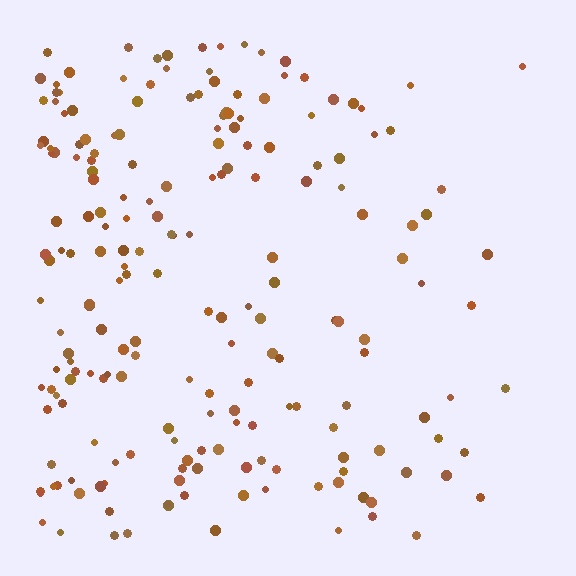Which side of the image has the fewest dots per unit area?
The right.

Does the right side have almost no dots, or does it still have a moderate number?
Still a moderate number, just noticeably fewer than the left.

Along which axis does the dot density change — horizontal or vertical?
Horizontal.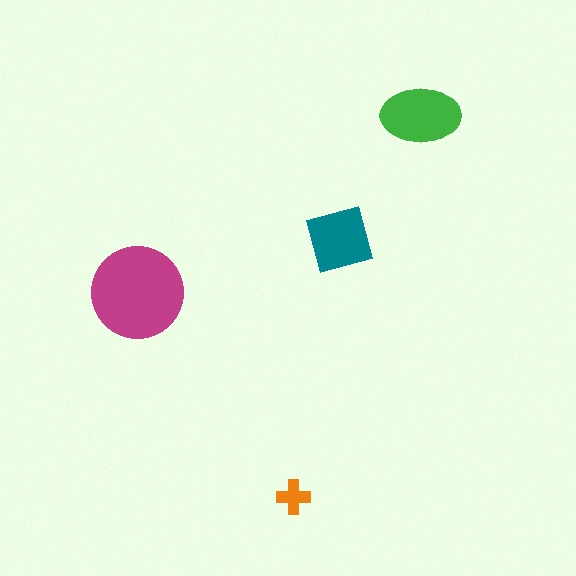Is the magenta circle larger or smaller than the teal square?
Larger.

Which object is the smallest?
The orange cross.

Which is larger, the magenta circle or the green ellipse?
The magenta circle.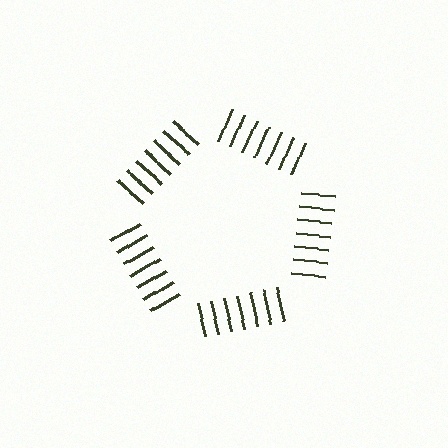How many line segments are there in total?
35 — 7 along each of the 5 edges.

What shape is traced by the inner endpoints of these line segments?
An illusory pentagon — the line segments terminate on its edges but no continuous stroke is drawn.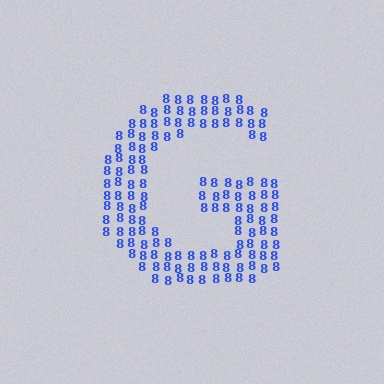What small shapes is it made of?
It is made of small digit 8's.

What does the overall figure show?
The overall figure shows the letter G.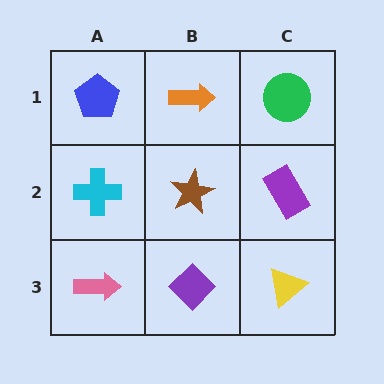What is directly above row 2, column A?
A blue pentagon.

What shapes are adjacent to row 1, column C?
A purple rectangle (row 2, column C), an orange arrow (row 1, column B).